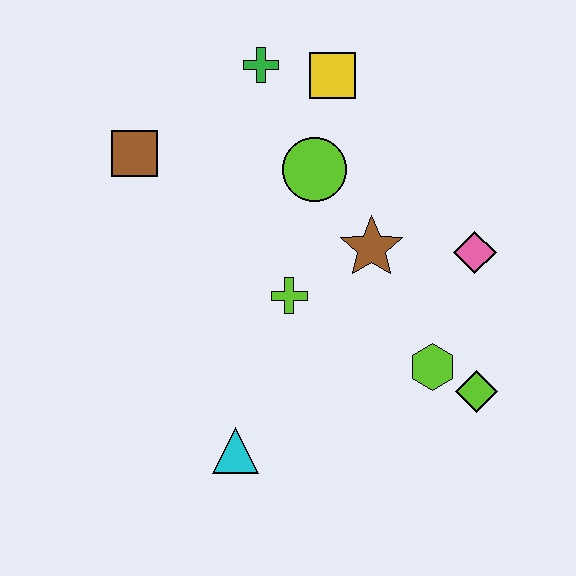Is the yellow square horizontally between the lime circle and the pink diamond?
Yes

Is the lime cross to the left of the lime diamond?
Yes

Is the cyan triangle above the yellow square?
No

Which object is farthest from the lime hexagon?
The brown square is farthest from the lime hexagon.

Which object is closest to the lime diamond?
The lime hexagon is closest to the lime diamond.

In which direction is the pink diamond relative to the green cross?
The pink diamond is to the right of the green cross.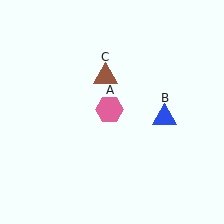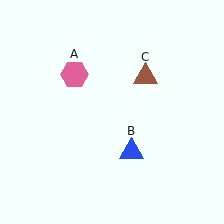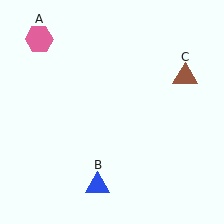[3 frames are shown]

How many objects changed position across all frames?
3 objects changed position: pink hexagon (object A), blue triangle (object B), brown triangle (object C).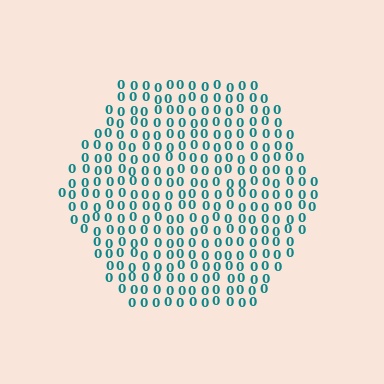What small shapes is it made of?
It is made of small digit 0's.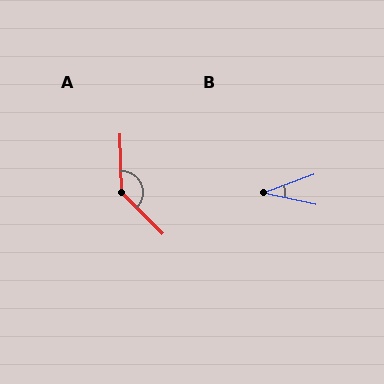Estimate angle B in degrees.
Approximately 32 degrees.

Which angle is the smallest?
B, at approximately 32 degrees.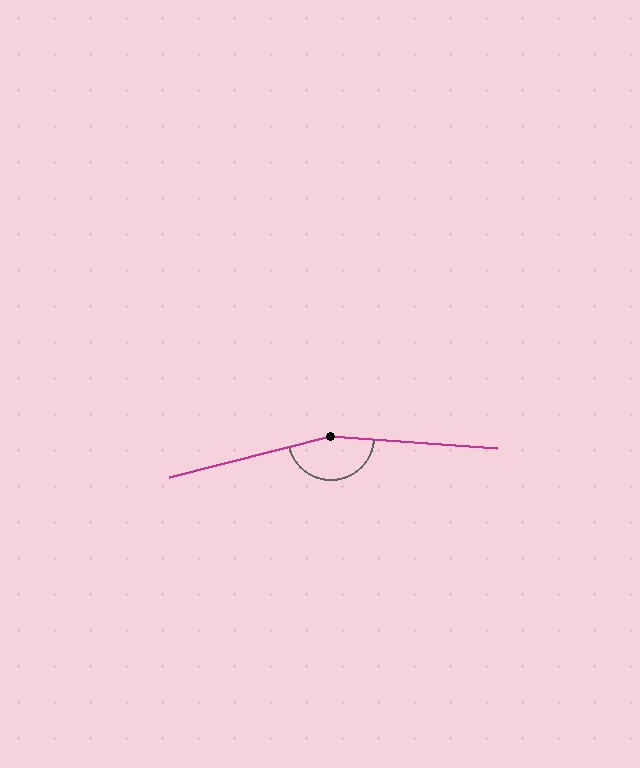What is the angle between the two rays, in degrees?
Approximately 162 degrees.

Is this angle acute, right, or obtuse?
It is obtuse.